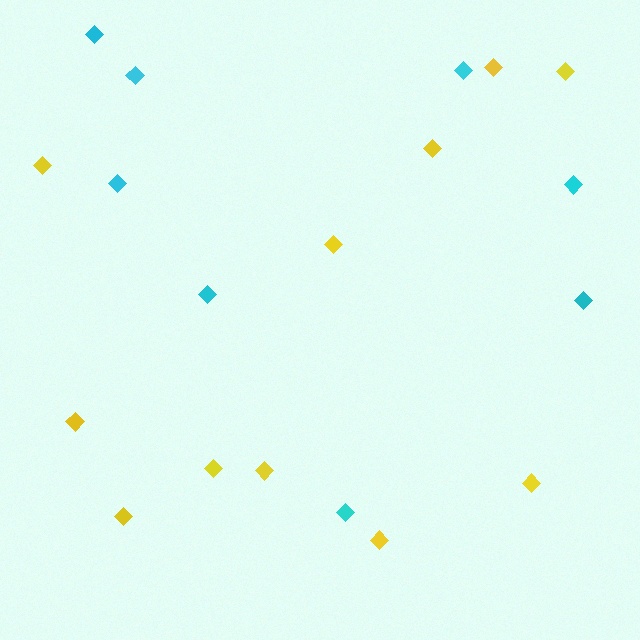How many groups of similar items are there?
There are 2 groups: one group of yellow diamonds (11) and one group of cyan diamonds (8).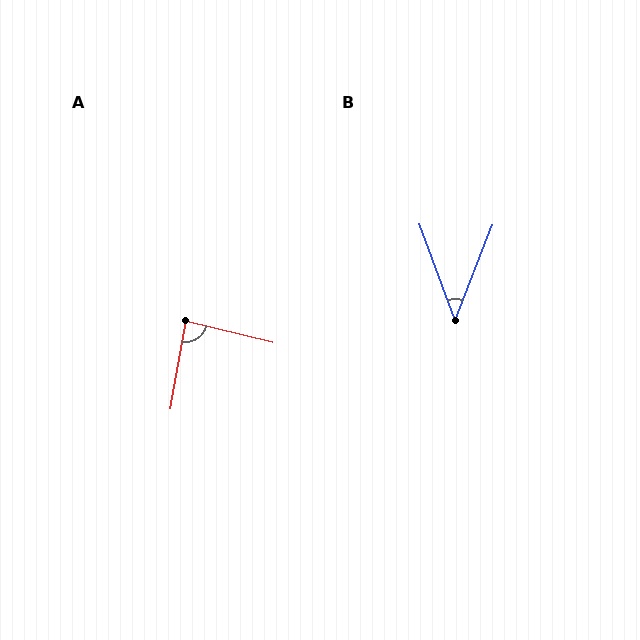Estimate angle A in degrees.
Approximately 86 degrees.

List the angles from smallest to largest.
B (42°), A (86°).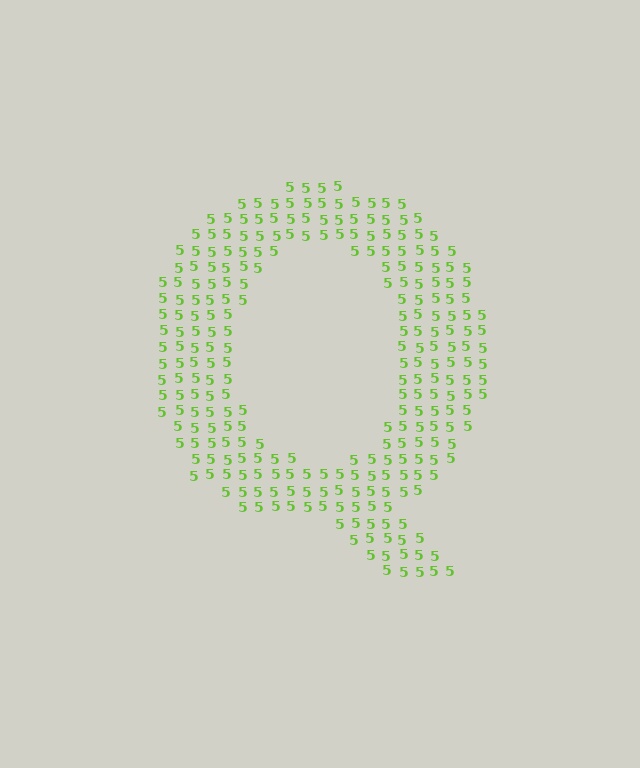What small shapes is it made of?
It is made of small digit 5's.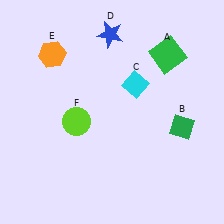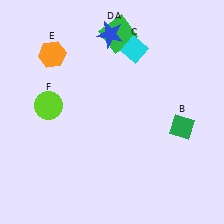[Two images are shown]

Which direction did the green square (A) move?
The green square (A) moved left.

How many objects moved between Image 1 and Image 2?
3 objects moved between the two images.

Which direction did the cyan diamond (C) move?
The cyan diamond (C) moved up.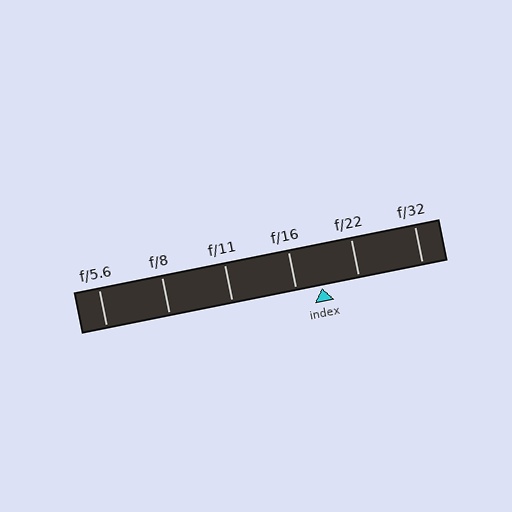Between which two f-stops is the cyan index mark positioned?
The index mark is between f/16 and f/22.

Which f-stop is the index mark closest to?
The index mark is closest to f/16.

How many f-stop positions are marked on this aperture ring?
There are 6 f-stop positions marked.